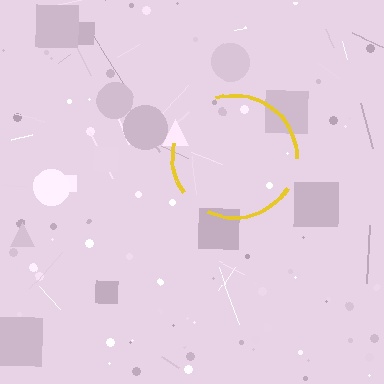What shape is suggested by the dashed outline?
The dashed outline suggests a circle.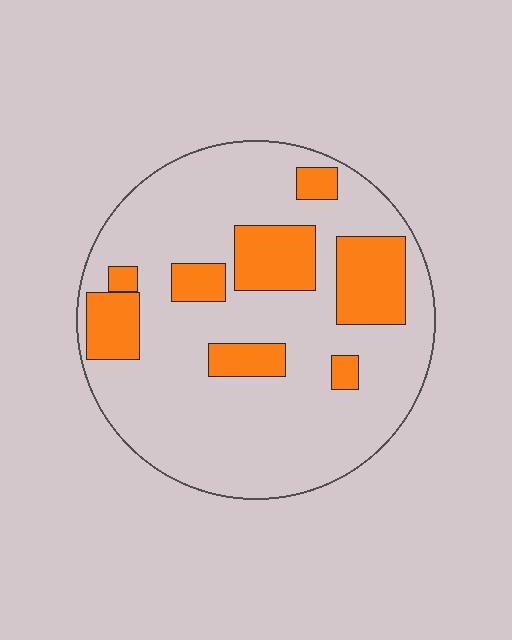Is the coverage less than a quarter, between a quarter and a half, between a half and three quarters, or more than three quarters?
Less than a quarter.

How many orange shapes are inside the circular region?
8.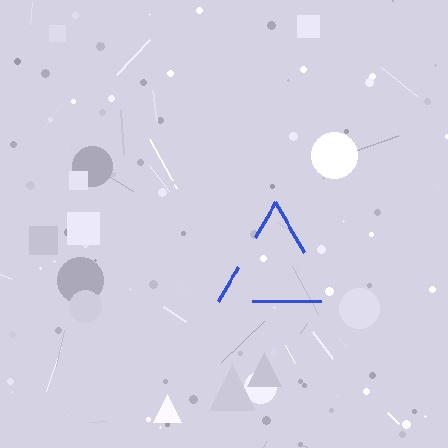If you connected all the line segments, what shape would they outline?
They would outline a triangle.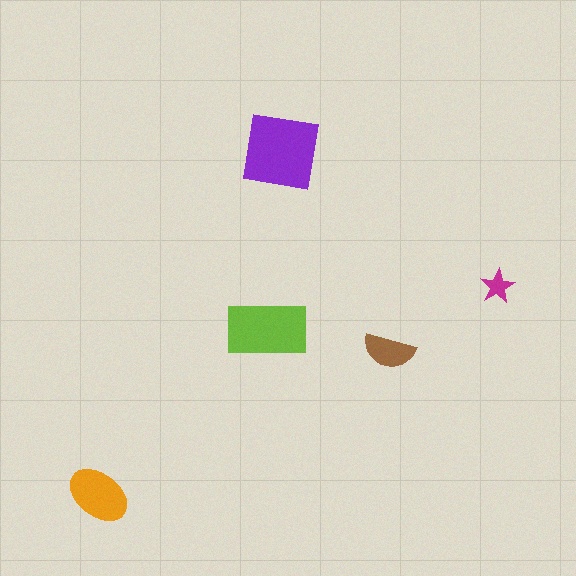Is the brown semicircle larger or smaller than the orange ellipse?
Smaller.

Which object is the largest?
The purple square.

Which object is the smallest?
The magenta star.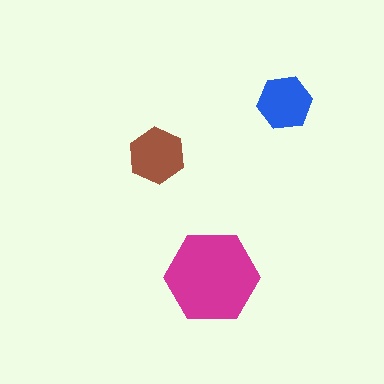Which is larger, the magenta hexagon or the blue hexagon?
The magenta one.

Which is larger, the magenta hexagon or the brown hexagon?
The magenta one.